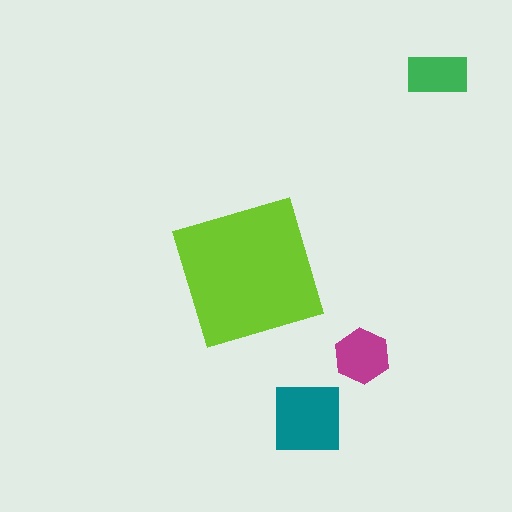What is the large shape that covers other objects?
A lime diamond.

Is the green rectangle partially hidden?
No, the green rectangle is fully visible.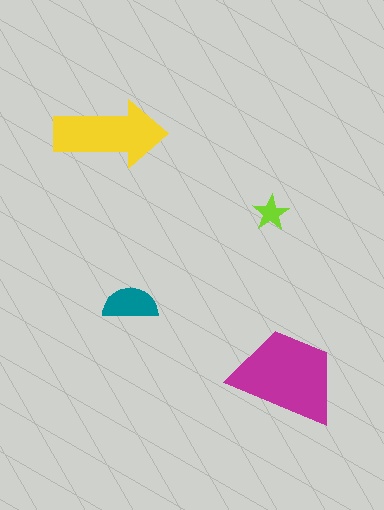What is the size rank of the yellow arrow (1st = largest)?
2nd.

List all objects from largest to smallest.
The magenta trapezoid, the yellow arrow, the teal semicircle, the lime star.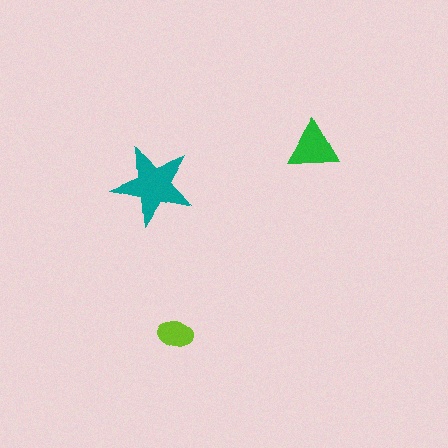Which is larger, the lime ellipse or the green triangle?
The green triangle.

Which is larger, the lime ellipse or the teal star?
The teal star.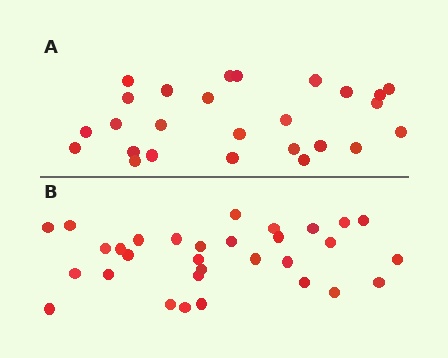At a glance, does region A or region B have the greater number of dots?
Region B (the bottom region) has more dots.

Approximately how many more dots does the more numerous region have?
Region B has about 5 more dots than region A.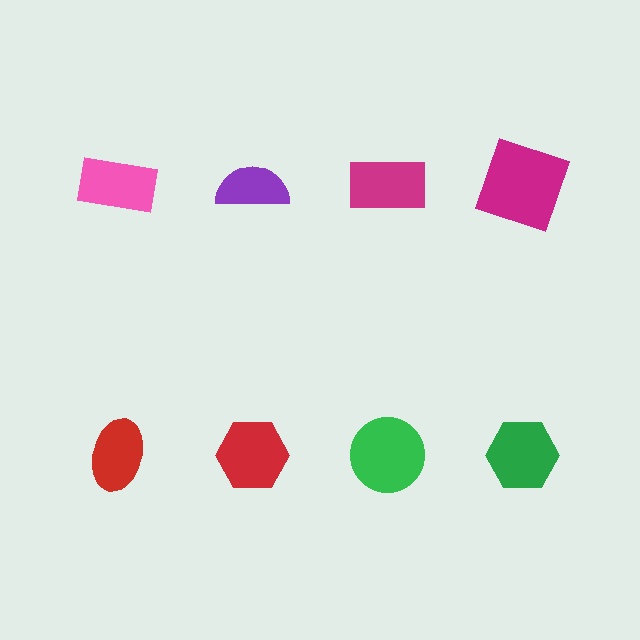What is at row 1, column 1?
A pink rectangle.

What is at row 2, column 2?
A red hexagon.